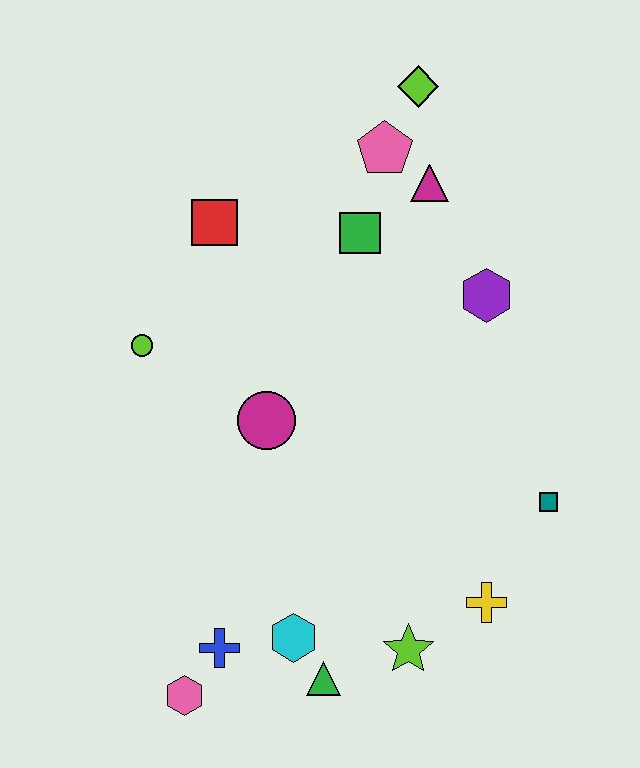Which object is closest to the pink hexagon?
The blue cross is closest to the pink hexagon.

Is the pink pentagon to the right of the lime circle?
Yes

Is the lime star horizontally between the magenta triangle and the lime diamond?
No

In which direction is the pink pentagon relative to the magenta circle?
The pink pentagon is above the magenta circle.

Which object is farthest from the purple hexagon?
The pink hexagon is farthest from the purple hexagon.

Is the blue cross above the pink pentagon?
No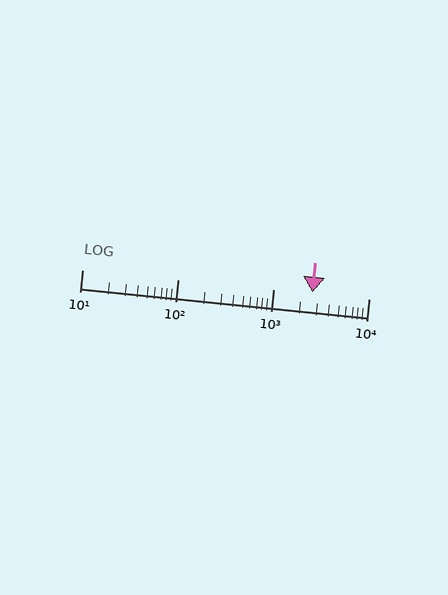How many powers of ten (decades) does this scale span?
The scale spans 3 decades, from 10 to 10000.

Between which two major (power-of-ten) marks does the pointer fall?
The pointer is between 1000 and 10000.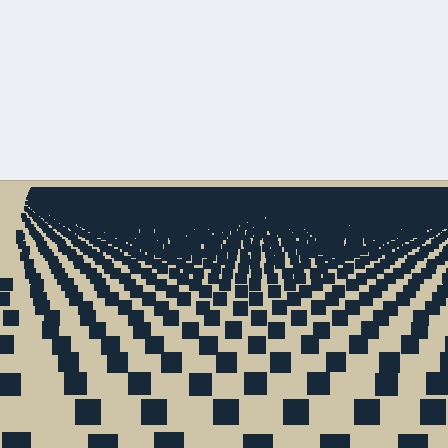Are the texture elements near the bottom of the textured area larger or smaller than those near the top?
Larger. Near the bottom, elements are closer to the viewer and appear at a bigger on-screen size.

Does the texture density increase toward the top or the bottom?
Density increases toward the top.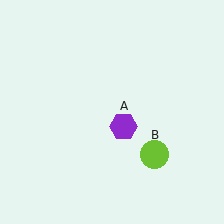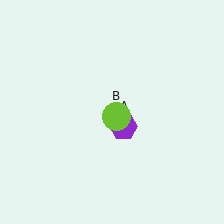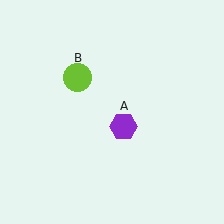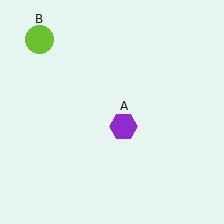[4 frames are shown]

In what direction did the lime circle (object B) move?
The lime circle (object B) moved up and to the left.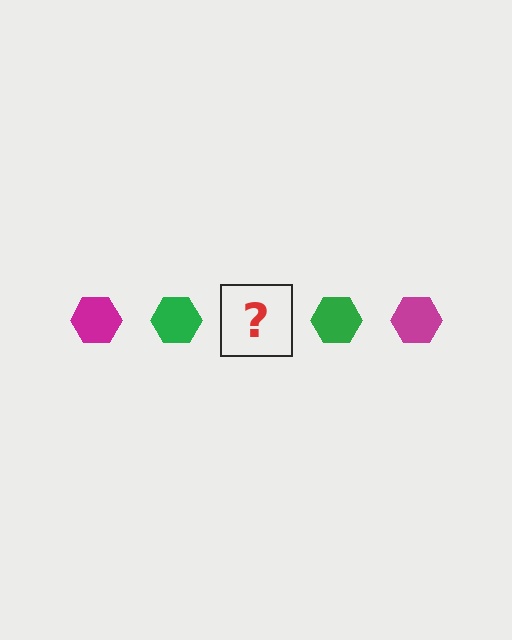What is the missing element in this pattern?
The missing element is a magenta hexagon.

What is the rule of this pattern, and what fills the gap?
The rule is that the pattern cycles through magenta, green hexagons. The gap should be filled with a magenta hexagon.